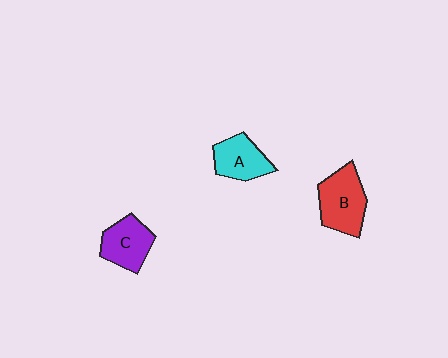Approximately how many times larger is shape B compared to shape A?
Approximately 1.3 times.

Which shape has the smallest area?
Shape A (cyan).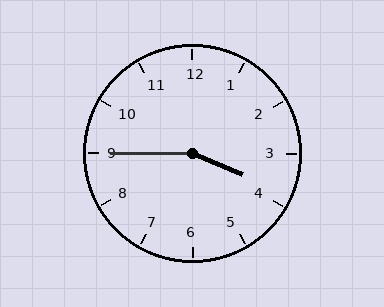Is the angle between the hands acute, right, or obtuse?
It is obtuse.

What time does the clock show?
3:45.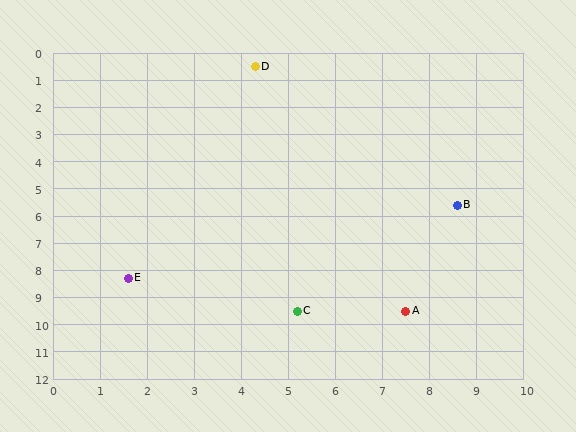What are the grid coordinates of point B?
Point B is at approximately (8.6, 5.6).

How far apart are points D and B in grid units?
Points D and B are about 6.7 grid units apart.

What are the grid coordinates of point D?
Point D is at approximately (4.3, 0.5).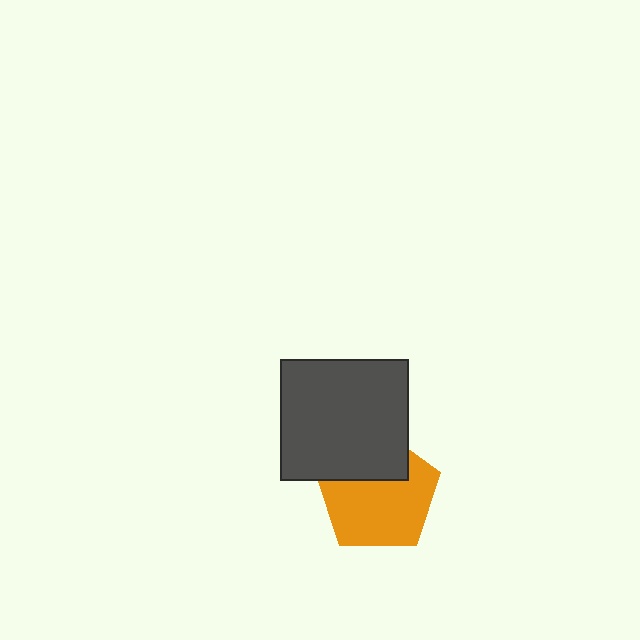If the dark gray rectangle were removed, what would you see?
You would see the complete orange pentagon.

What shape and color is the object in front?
The object in front is a dark gray rectangle.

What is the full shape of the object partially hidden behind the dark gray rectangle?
The partially hidden object is an orange pentagon.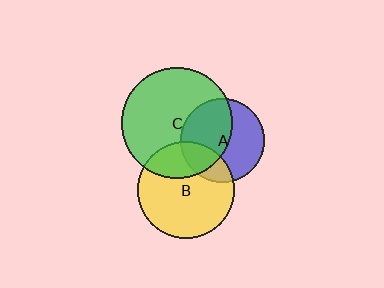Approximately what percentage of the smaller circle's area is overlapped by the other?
Approximately 50%.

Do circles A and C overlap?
Yes.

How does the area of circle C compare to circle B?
Approximately 1.3 times.